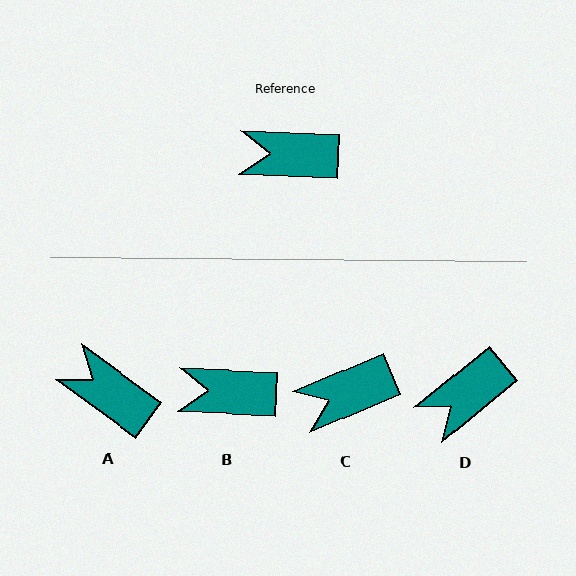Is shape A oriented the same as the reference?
No, it is off by about 34 degrees.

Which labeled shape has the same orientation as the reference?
B.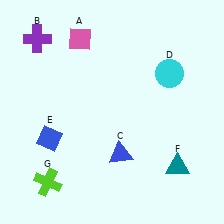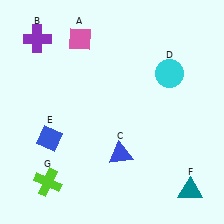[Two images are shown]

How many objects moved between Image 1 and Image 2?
1 object moved between the two images.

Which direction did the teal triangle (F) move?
The teal triangle (F) moved down.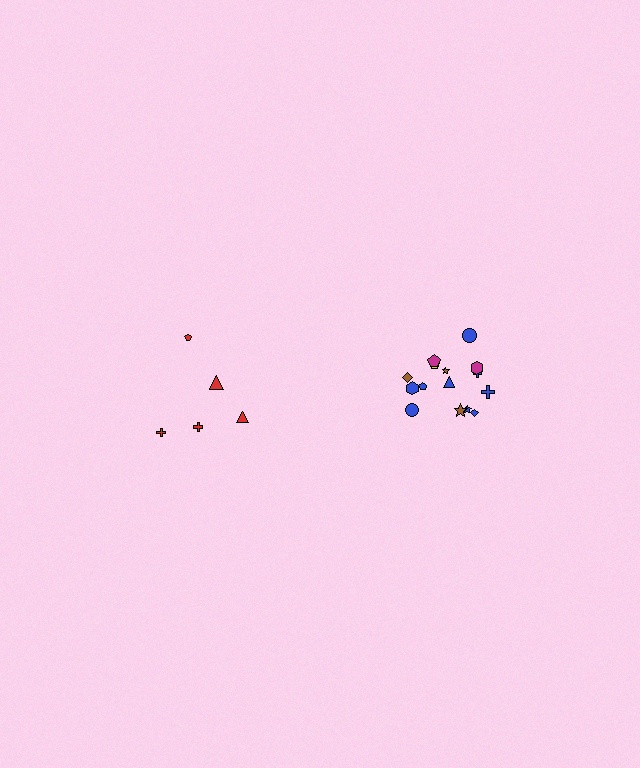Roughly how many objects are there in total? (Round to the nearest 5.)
Roughly 20 objects in total.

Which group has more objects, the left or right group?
The right group.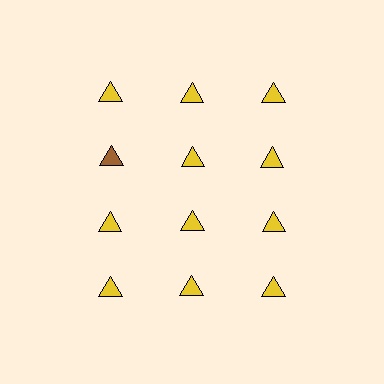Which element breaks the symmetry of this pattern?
The brown triangle in the second row, leftmost column breaks the symmetry. All other shapes are yellow triangles.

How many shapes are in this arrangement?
There are 12 shapes arranged in a grid pattern.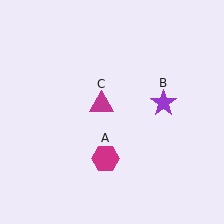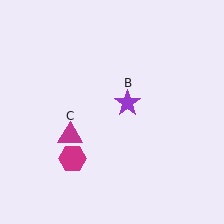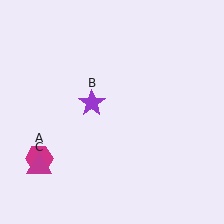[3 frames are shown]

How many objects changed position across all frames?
3 objects changed position: magenta hexagon (object A), purple star (object B), magenta triangle (object C).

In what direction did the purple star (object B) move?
The purple star (object B) moved left.